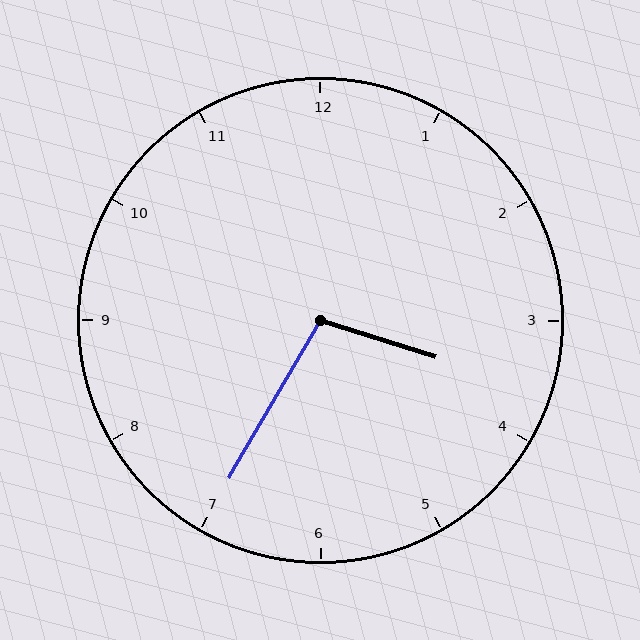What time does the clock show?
3:35.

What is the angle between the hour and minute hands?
Approximately 102 degrees.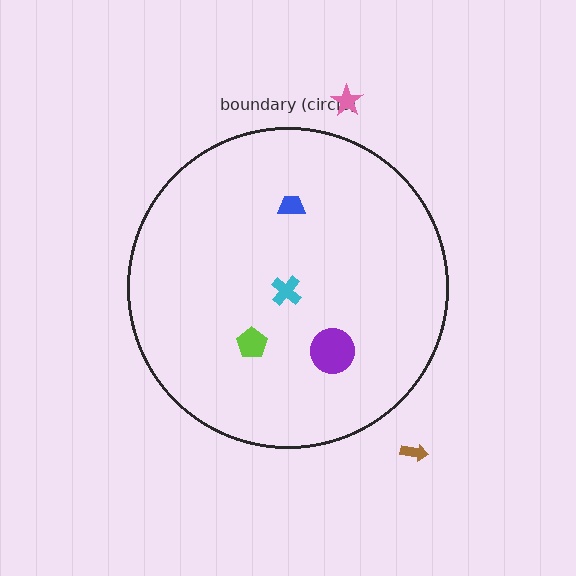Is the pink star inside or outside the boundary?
Outside.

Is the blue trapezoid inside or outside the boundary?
Inside.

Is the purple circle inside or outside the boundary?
Inside.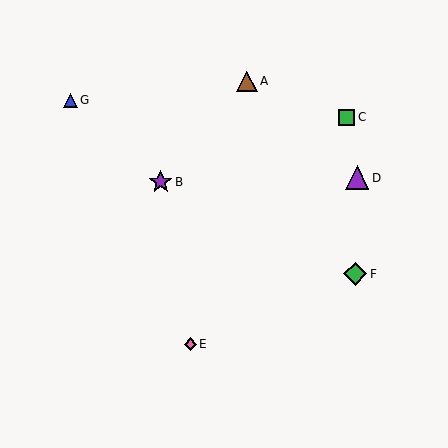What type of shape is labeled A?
Shape A is a brown triangle.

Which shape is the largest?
The purple triangle (labeled D) is the largest.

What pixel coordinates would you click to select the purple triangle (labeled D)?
Click at (357, 178) to select the purple triangle D.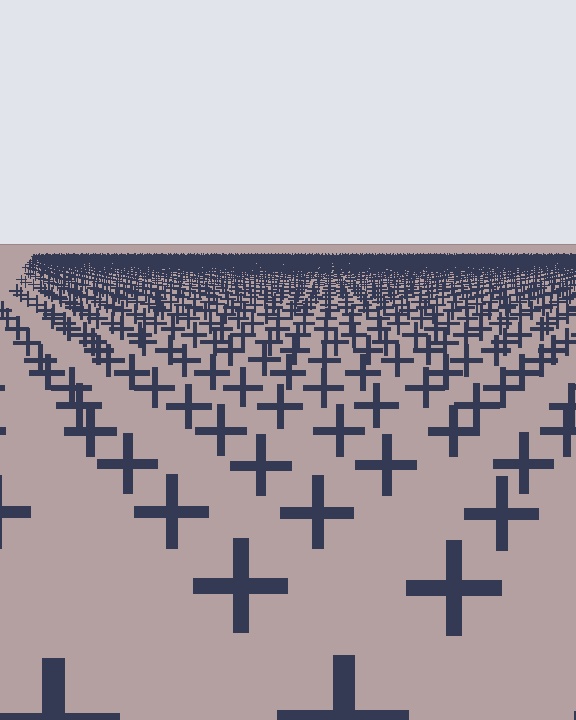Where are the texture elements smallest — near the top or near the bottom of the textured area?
Near the top.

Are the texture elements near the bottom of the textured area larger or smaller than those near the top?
Larger. Near the bottom, elements are closer to the viewer and appear at a bigger on-screen size.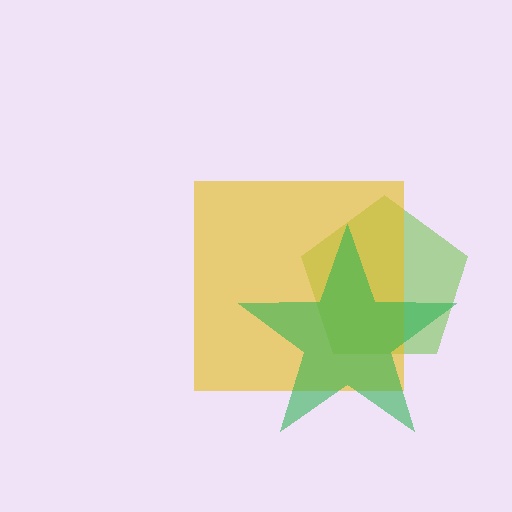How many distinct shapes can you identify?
There are 3 distinct shapes: a lime pentagon, a yellow square, a green star.